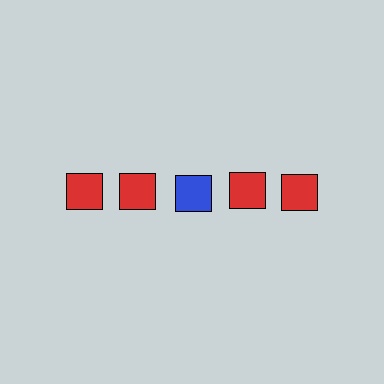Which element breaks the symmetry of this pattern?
The blue square in the top row, center column breaks the symmetry. All other shapes are red squares.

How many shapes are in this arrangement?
There are 5 shapes arranged in a grid pattern.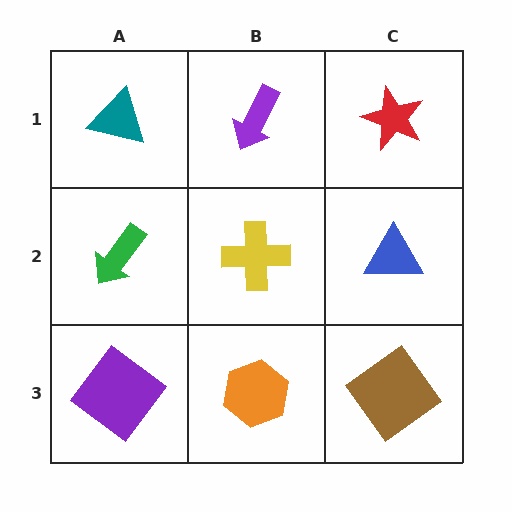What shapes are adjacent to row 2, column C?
A red star (row 1, column C), a brown diamond (row 3, column C), a yellow cross (row 2, column B).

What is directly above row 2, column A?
A teal triangle.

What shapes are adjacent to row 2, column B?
A purple arrow (row 1, column B), an orange hexagon (row 3, column B), a green arrow (row 2, column A), a blue triangle (row 2, column C).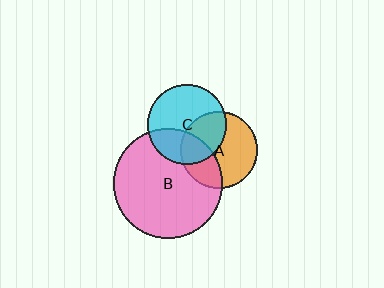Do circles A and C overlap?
Yes.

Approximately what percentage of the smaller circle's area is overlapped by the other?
Approximately 35%.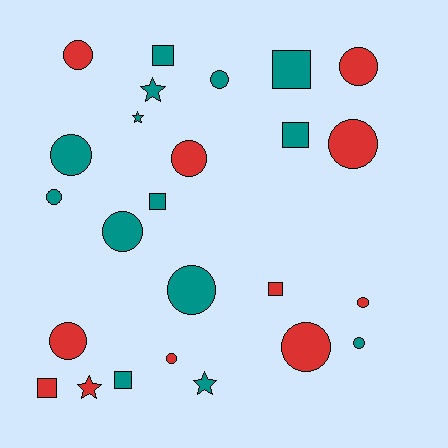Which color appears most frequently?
Teal, with 14 objects.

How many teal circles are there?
There are 6 teal circles.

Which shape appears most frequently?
Circle, with 14 objects.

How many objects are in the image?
There are 25 objects.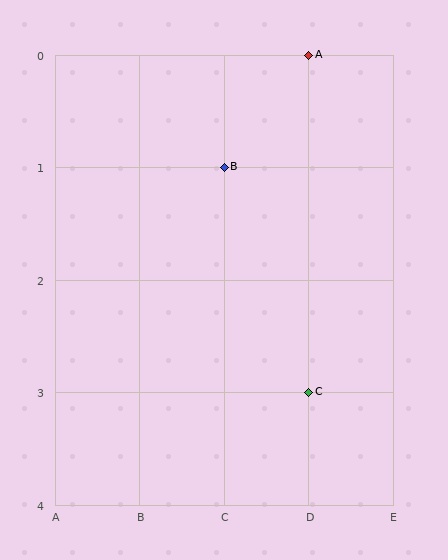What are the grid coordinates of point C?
Point C is at grid coordinates (D, 3).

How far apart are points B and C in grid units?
Points B and C are 1 column and 2 rows apart (about 2.2 grid units diagonally).